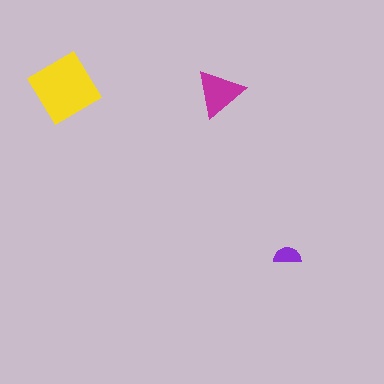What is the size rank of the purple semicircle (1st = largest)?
3rd.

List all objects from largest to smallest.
The yellow diamond, the magenta triangle, the purple semicircle.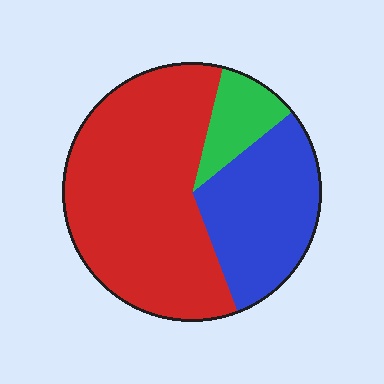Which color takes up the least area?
Green, at roughly 10%.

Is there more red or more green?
Red.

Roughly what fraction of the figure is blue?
Blue covers 30% of the figure.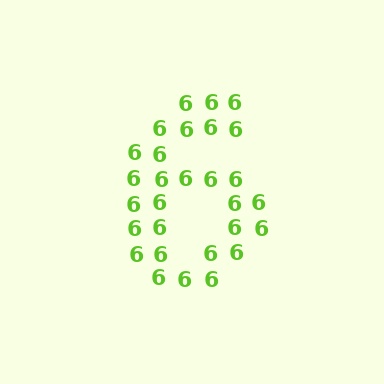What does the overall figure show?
The overall figure shows the digit 6.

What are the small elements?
The small elements are digit 6's.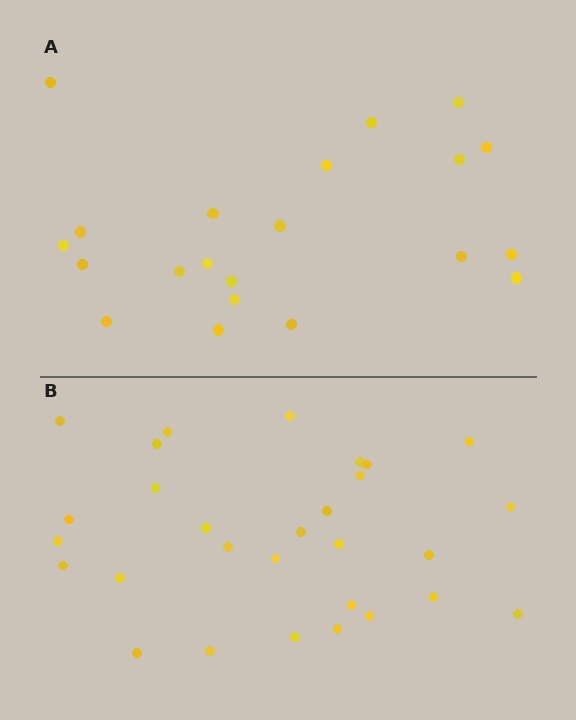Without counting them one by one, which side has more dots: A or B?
Region B (the bottom region) has more dots.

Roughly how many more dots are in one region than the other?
Region B has roughly 8 or so more dots than region A.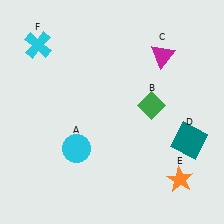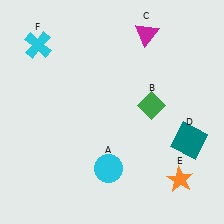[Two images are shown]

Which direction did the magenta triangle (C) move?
The magenta triangle (C) moved up.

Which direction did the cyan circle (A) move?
The cyan circle (A) moved right.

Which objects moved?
The objects that moved are: the cyan circle (A), the magenta triangle (C).